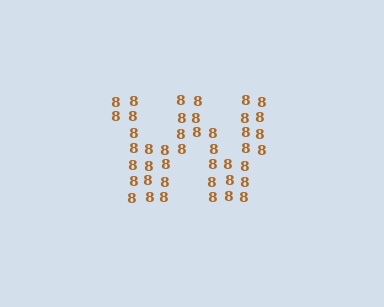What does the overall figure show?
The overall figure shows the letter W.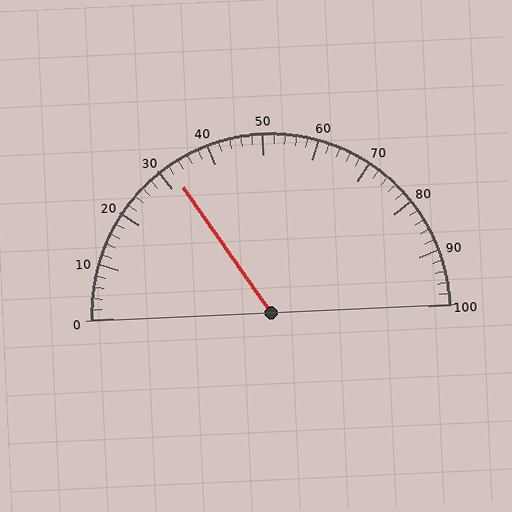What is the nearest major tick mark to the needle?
The nearest major tick mark is 30.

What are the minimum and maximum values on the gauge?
The gauge ranges from 0 to 100.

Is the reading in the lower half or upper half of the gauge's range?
The reading is in the lower half of the range (0 to 100).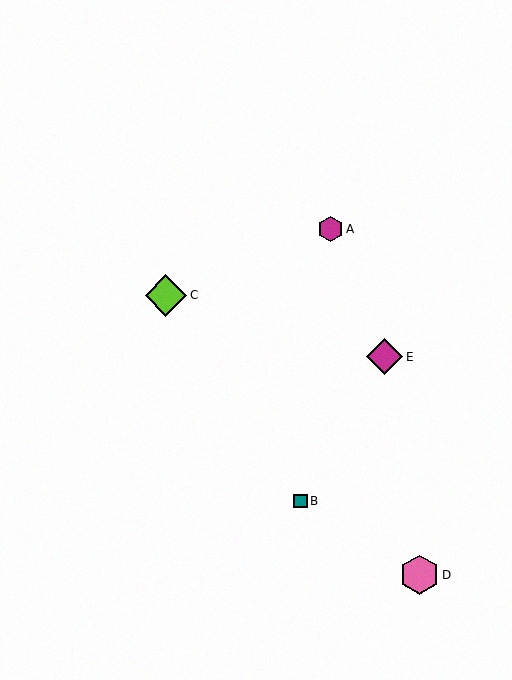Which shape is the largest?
The lime diamond (labeled C) is the largest.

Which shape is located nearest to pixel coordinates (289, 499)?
The teal square (labeled B) at (300, 501) is nearest to that location.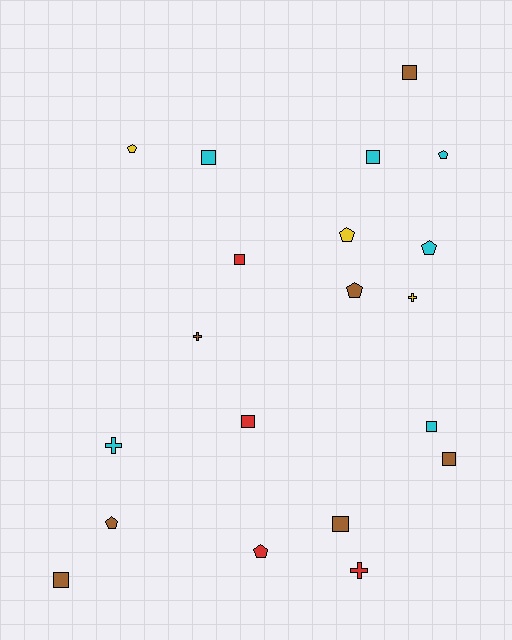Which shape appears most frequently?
Square, with 9 objects.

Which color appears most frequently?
Brown, with 7 objects.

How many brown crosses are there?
There is 1 brown cross.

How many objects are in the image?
There are 20 objects.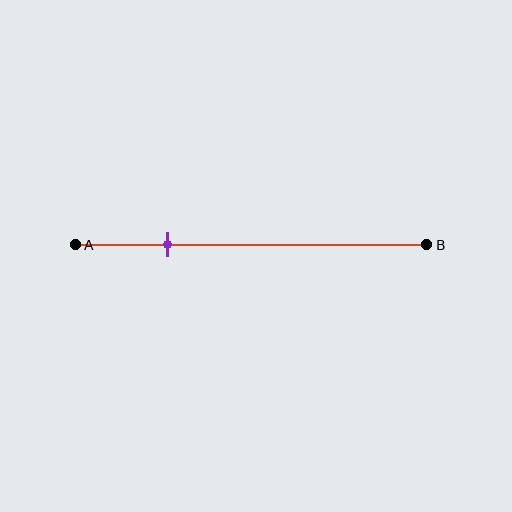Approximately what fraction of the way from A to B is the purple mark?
The purple mark is approximately 25% of the way from A to B.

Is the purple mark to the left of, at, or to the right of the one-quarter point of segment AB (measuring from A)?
The purple mark is approximately at the one-quarter point of segment AB.